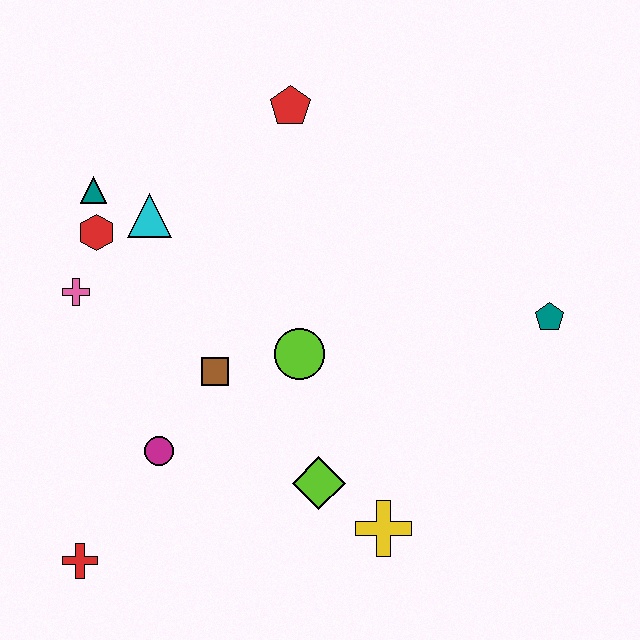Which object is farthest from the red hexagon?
The teal pentagon is farthest from the red hexagon.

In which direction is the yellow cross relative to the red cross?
The yellow cross is to the right of the red cross.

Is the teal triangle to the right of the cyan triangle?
No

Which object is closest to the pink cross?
The red hexagon is closest to the pink cross.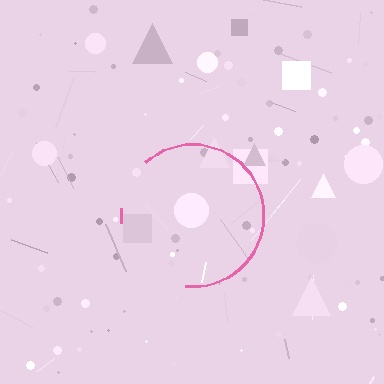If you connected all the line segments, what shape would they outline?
They would outline a circle.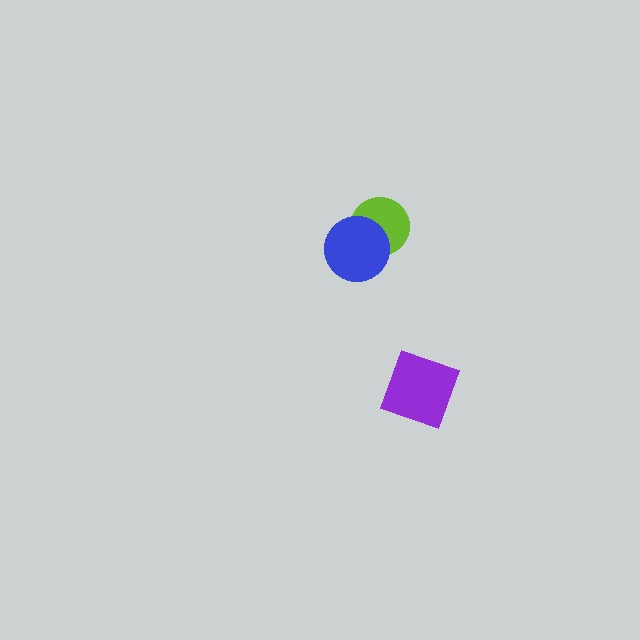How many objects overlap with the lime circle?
1 object overlaps with the lime circle.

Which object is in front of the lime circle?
The blue circle is in front of the lime circle.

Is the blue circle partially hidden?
No, no other shape covers it.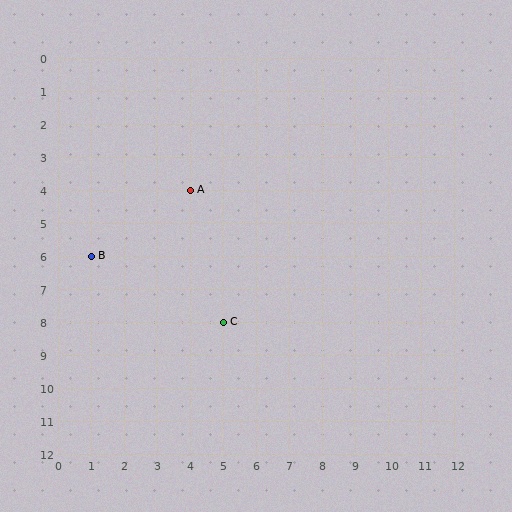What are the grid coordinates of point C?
Point C is at grid coordinates (5, 8).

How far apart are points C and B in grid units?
Points C and B are 4 columns and 2 rows apart (about 4.5 grid units diagonally).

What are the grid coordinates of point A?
Point A is at grid coordinates (4, 4).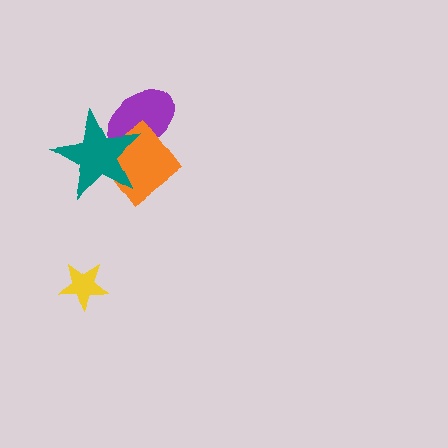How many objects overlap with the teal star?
2 objects overlap with the teal star.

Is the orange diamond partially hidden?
Yes, it is partially covered by another shape.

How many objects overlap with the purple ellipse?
2 objects overlap with the purple ellipse.